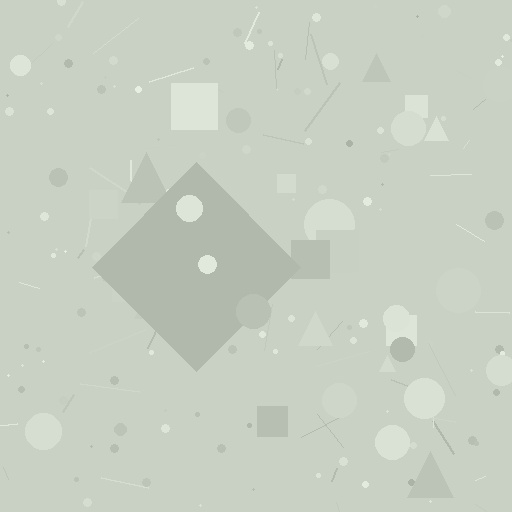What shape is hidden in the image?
A diamond is hidden in the image.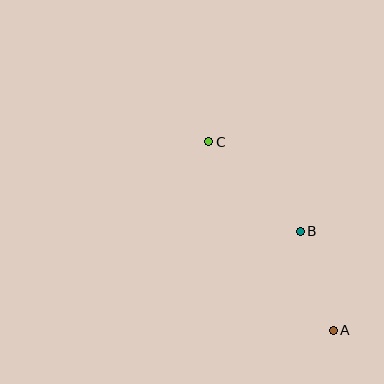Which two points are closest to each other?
Points A and B are closest to each other.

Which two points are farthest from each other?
Points A and C are farthest from each other.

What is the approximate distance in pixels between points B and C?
The distance between B and C is approximately 128 pixels.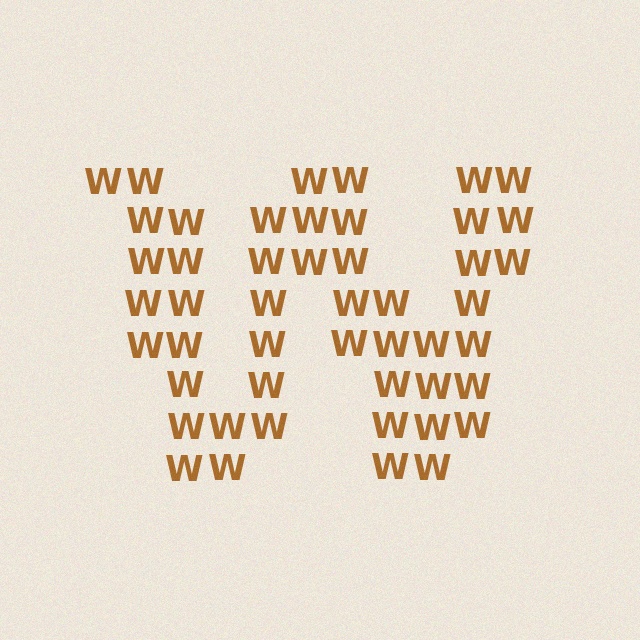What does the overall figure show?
The overall figure shows the letter W.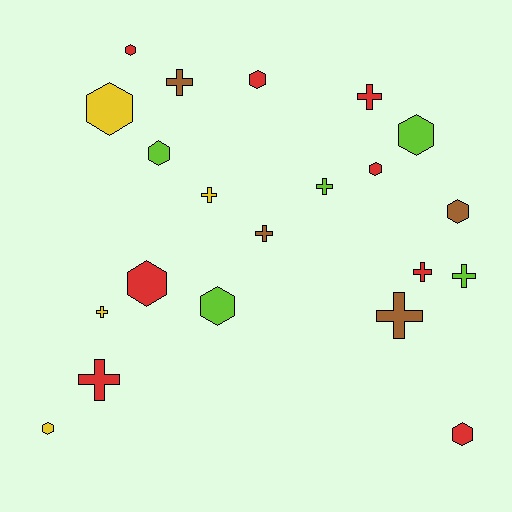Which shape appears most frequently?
Hexagon, with 11 objects.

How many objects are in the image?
There are 21 objects.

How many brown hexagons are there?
There is 1 brown hexagon.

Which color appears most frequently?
Red, with 8 objects.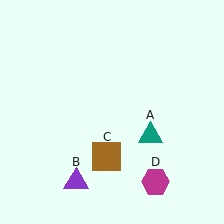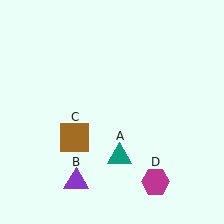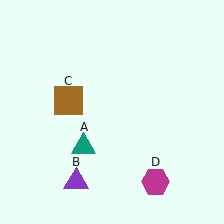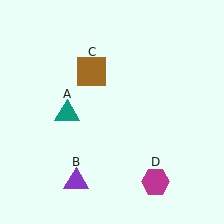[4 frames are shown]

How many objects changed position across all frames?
2 objects changed position: teal triangle (object A), brown square (object C).